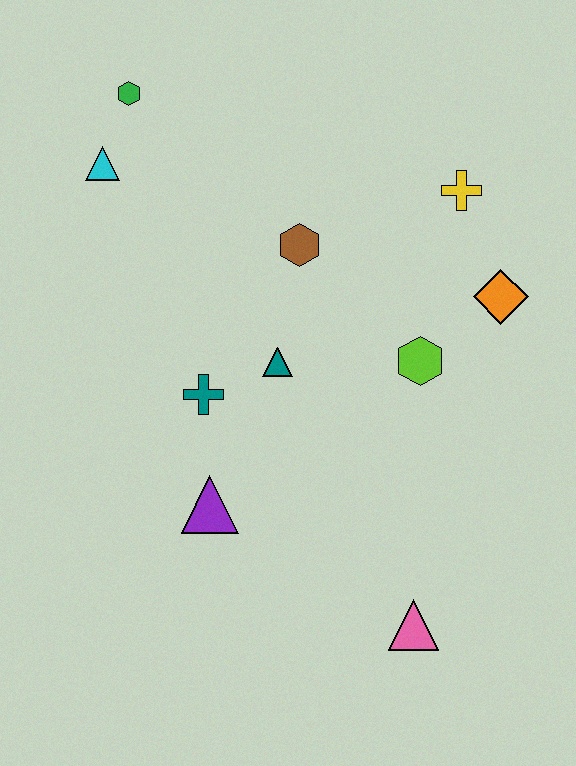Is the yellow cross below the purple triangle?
No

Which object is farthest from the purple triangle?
The green hexagon is farthest from the purple triangle.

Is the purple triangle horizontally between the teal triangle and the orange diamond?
No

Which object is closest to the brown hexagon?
The teal triangle is closest to the brown hexagon.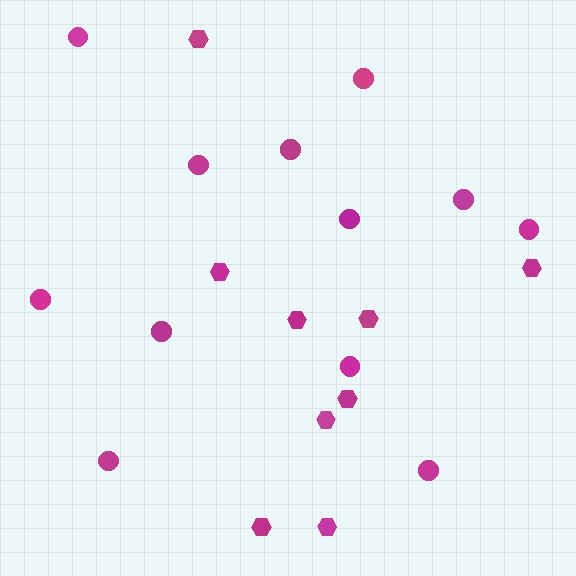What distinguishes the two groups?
There are 2 groups: one group of circles (12) and one group of hexagons (9).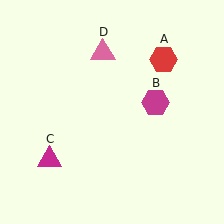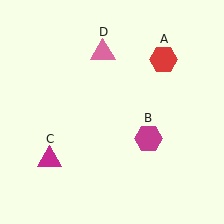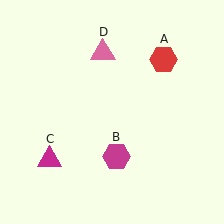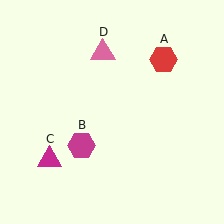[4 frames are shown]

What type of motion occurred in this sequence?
The magenta hexagon (object B) rotated clockwise around the center of the scene.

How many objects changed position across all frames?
1 object changed position: magenta hexagon (object B).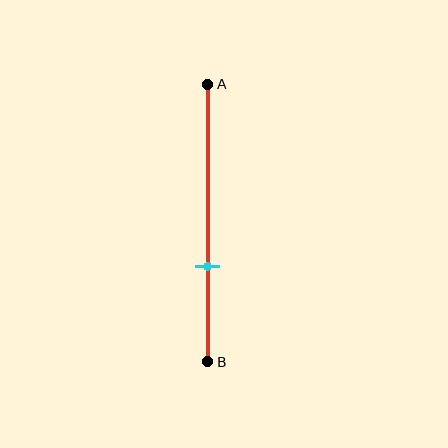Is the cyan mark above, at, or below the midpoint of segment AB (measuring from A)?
The cyan mark is below the midpoint of segment AB.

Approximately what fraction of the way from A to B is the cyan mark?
The cyan mark is approximately 65% of the way from A to B.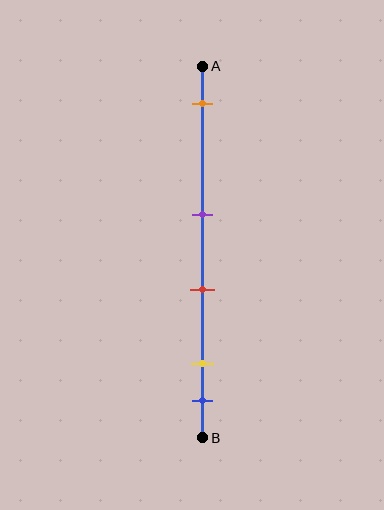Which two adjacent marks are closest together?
The yellow and blue marks are the closest adjacent pair.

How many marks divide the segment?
There are 5 marks dividing the segment.